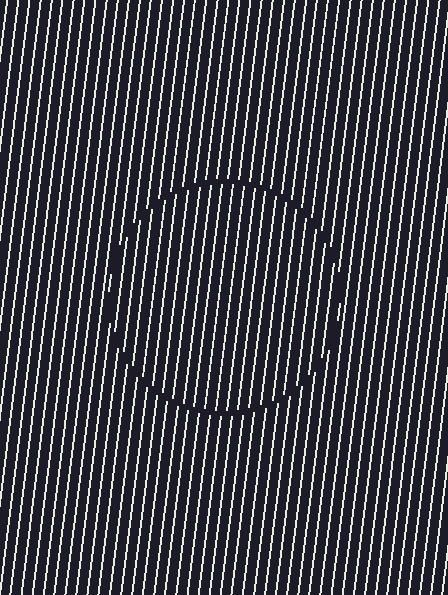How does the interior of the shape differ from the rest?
The interior of the shape contains the same grating, shifted by half a period — the contour is defined by the phase discontinuity where line-ends from the inner and outer gratings abut.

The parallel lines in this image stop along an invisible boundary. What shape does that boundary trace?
An illusory circle. The interior of the shape contains the same grating, shifted by half a period — the contour is defined by the phase discontinuity where line-ends from the inner and outer gratings abut.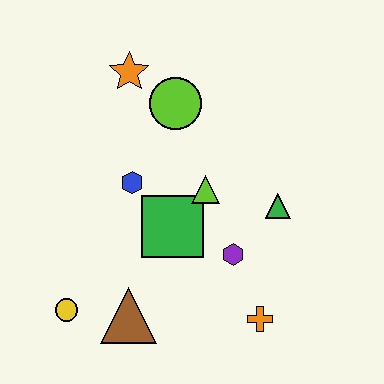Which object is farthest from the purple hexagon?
The orange star is farthest from the purple hexagon.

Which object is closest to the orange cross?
The purple hexagon is closest to the orange cross.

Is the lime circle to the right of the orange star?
Yes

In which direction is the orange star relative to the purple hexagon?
The orange star is above the purple hexagon.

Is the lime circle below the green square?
No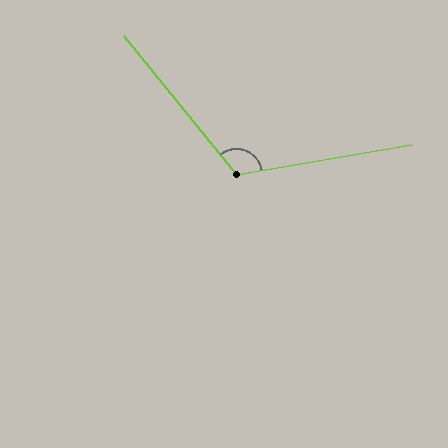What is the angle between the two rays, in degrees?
Approximately 119 degrees.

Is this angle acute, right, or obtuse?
It is obtuse.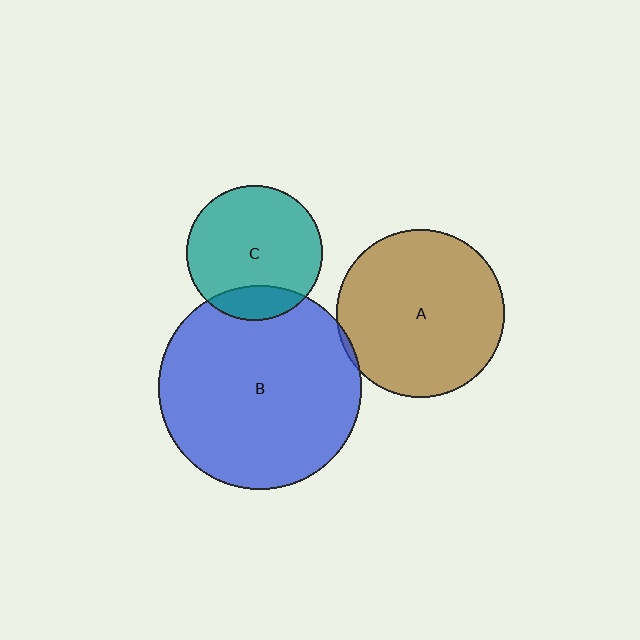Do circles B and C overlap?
Yes.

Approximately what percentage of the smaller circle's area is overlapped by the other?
Approximately 15%.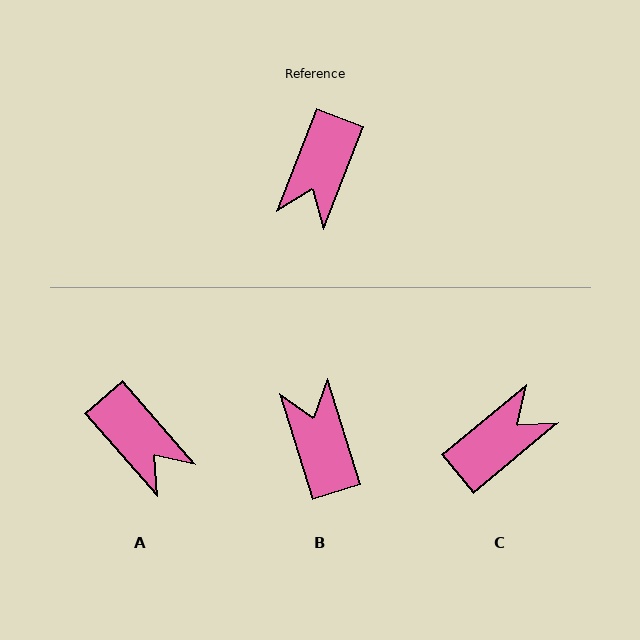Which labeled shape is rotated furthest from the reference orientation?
C, about 151 degrees away.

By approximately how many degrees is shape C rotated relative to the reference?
Approximately 151 degrees counter-clockwise.